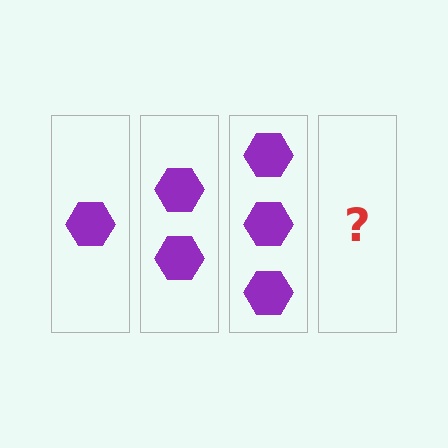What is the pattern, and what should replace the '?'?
The pattern is that each step adds one more hexagon. The '?' should be 4 hexagons.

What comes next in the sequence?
The next element should be 4 hexagons.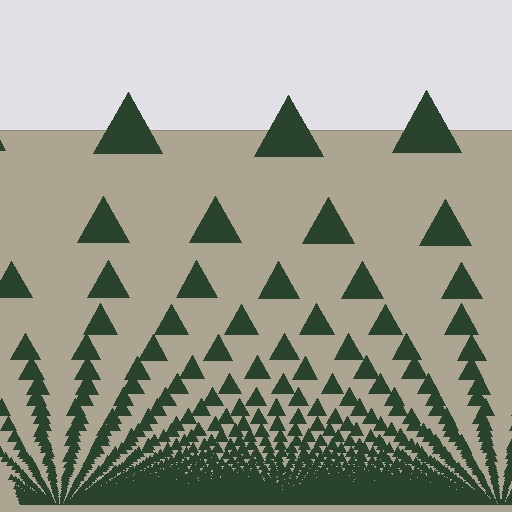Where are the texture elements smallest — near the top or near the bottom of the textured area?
Near the bottom.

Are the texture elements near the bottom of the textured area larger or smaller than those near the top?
Smaller. The gradient is inverted — elements near the bottom are smaller and denser.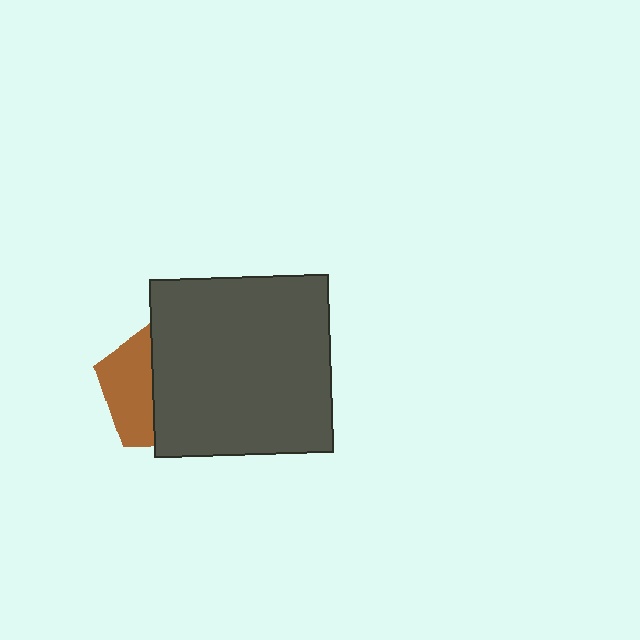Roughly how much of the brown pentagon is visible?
A small part of it is visible (roughly 37%).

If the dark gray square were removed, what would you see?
You would see the complete brown pentagon.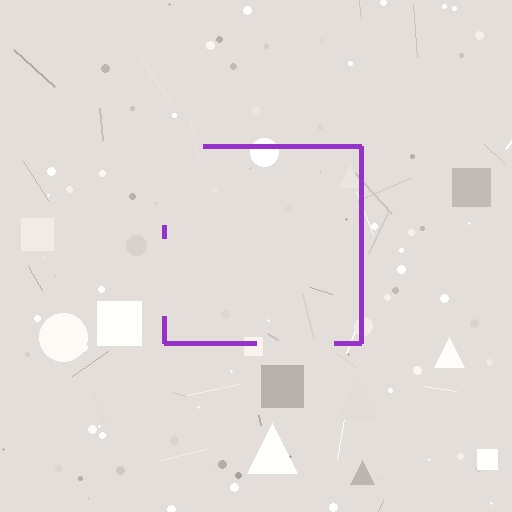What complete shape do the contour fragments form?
The contour fragments form a square.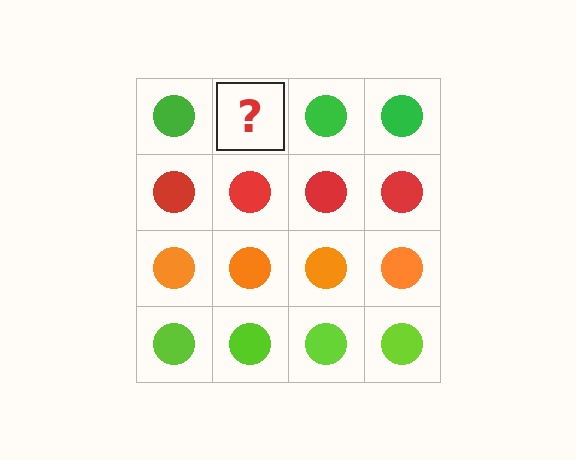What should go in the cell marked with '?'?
The missing cell should contain a green circle.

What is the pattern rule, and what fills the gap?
The rule is that each row has a consistent color. The gap should be filled with a green circle.